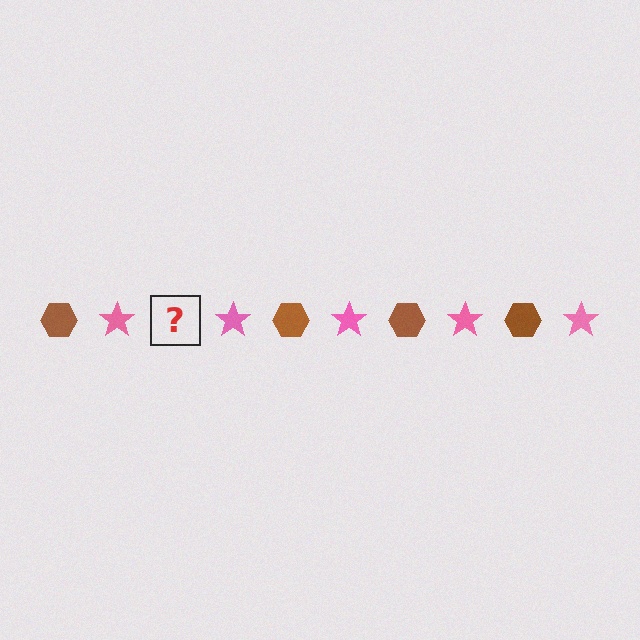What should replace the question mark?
The question mark should be replaced with a brown hexagon.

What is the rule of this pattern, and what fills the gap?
The rule is that the pattern alternates between brown hexagon and pink star. The gap should be filled with a brown hexagon.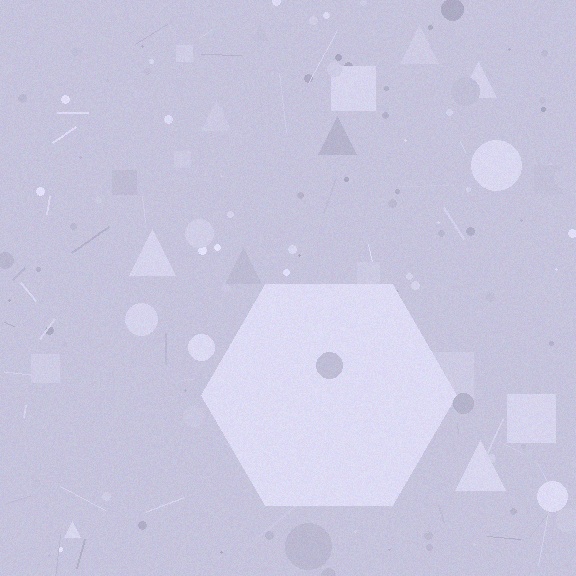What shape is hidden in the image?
A hexagon is hidden in the image.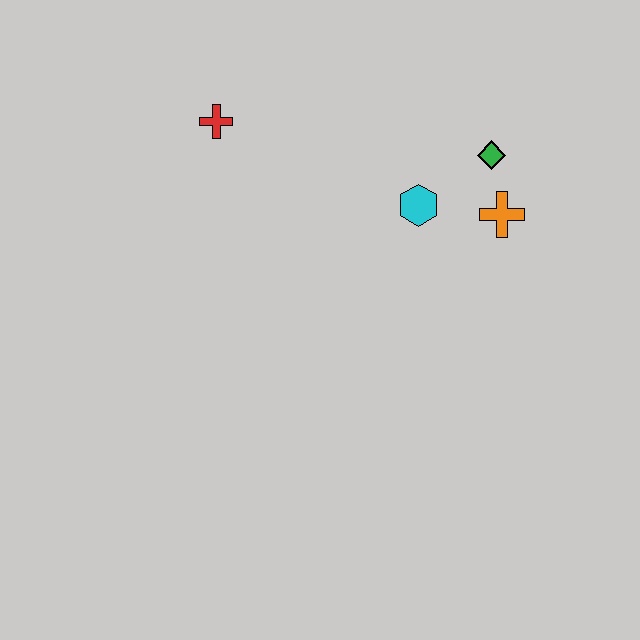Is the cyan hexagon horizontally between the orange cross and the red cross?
Yes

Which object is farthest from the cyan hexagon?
The red cross is farthest from the cyan hexagon.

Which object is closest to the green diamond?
The orange cross is closest to the green diamond.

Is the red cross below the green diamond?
No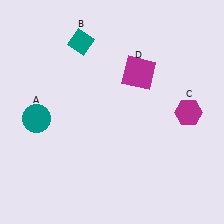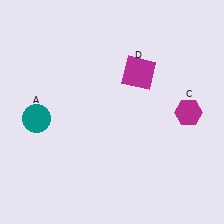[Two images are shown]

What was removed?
The teal diamond (B) was removed in Image 2.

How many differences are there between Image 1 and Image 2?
There is 1 difference between the two images.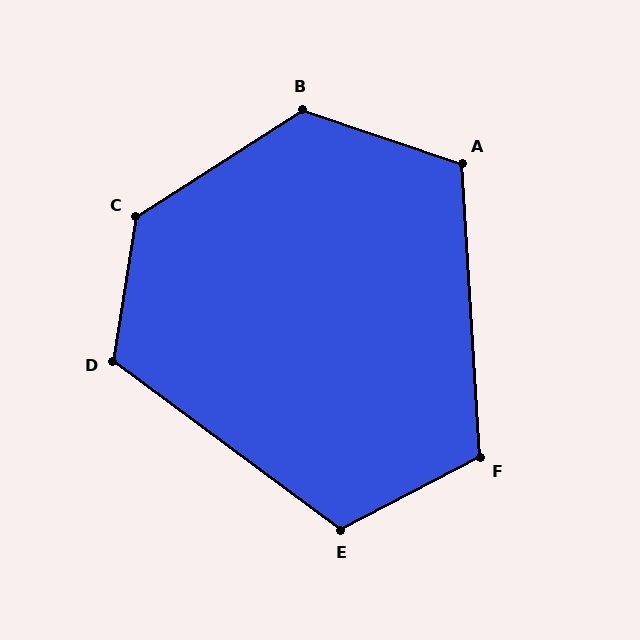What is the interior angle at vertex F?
Approximately 114 degrees (obtuse).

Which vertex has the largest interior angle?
C, at approximately 132 degrees.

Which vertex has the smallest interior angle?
A, at approximately 112 degrees.